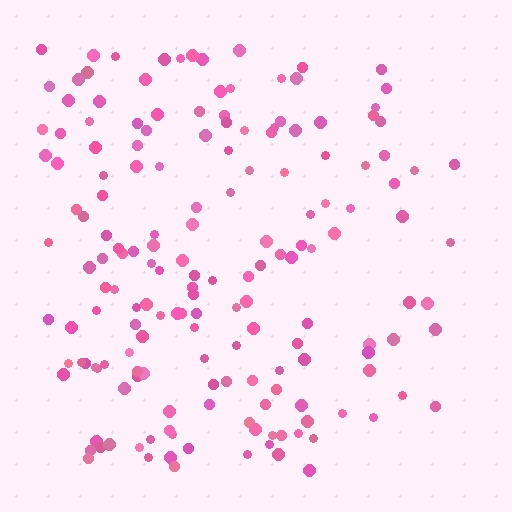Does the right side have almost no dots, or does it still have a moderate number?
Still a moderate number, just noticeably fewer than the left.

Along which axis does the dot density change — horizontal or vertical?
Horizontal.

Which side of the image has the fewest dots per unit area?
The right.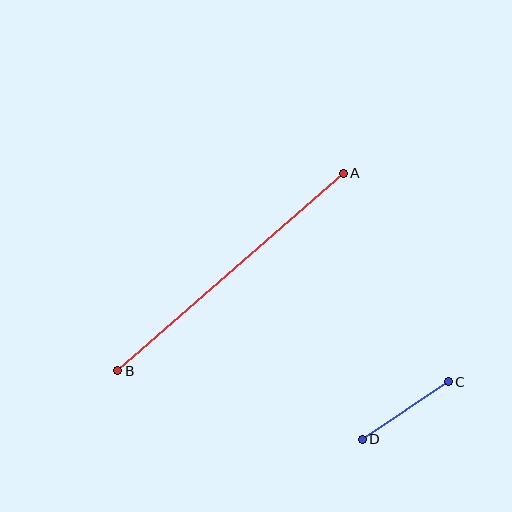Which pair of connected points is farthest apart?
Points A and B are farthest apart.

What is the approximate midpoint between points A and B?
The midpoint is at approximately (231, 272) pixels.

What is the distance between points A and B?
The distance is approximately 300 pixels.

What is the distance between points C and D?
The distance is approximately 103 pixels.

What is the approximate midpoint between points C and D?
The midpoint is at approximately (405, 410) pixels.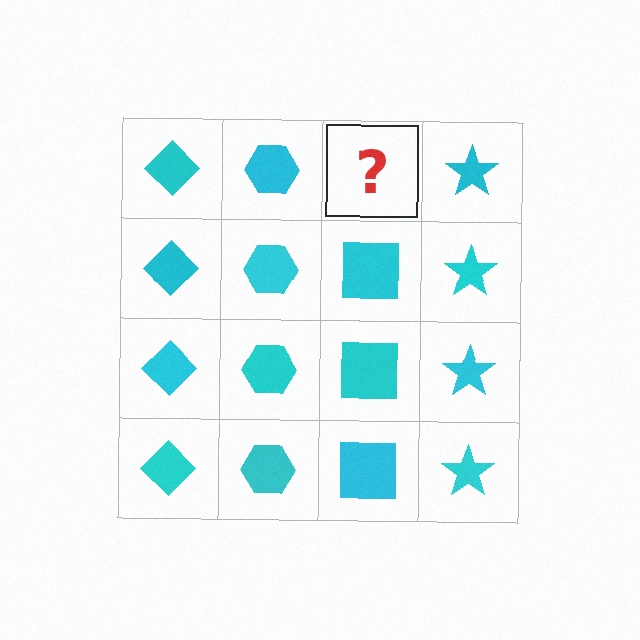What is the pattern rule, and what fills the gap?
The rule is that each column has a consistent shape. The gap should be filled with a cyan square.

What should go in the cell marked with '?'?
The missing cell should contain a cyan square.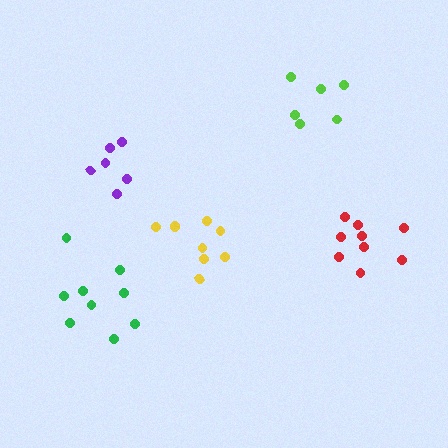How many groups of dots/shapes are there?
There are 5 groups.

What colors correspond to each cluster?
The clusters are colored: purple, lime, red, yellow, green.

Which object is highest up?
The lime cluster is topmost.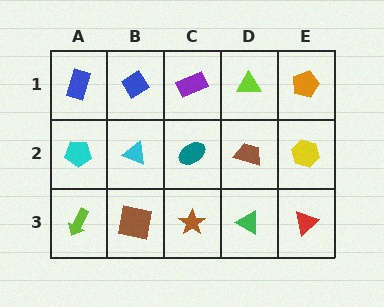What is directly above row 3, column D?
A brown trapezoid.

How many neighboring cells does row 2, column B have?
4.